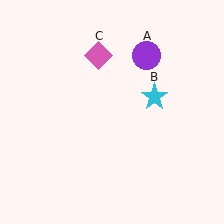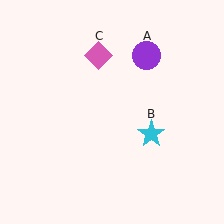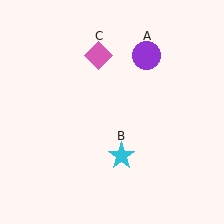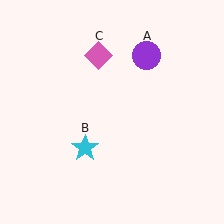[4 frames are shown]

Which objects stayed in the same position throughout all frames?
Purple circle (object A) and pink diamond (object C) remained stationary.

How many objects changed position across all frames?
1 object changed position: cyan star (object B).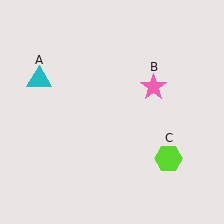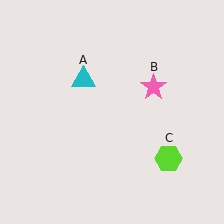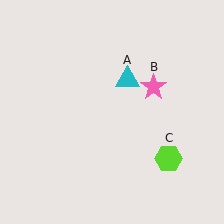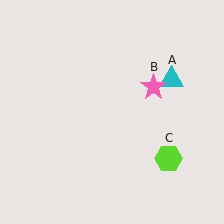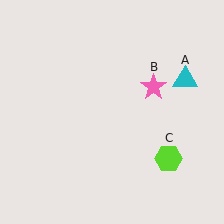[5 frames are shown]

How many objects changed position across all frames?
1 object changed position: cyan triangle (object A).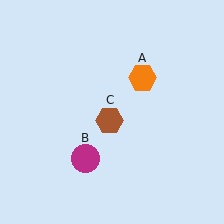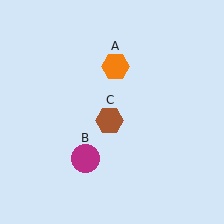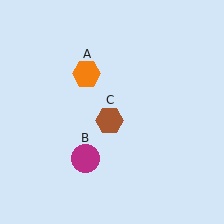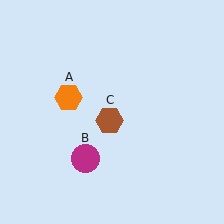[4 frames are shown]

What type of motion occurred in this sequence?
The orange hexagon (object A) rotated counterclockwise around the center of the scene.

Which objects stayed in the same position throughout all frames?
Magenta circle (object B) and brown hexagon (object C) remained stationary.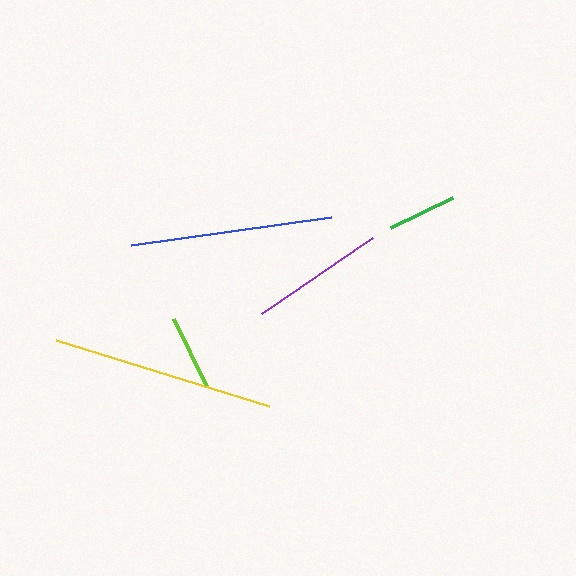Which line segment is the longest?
The yellow line is the longest at approximately 223 pixels.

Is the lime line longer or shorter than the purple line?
The purple line is longer than the lime line.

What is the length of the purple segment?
The purple segment is approximately 134 pixels long.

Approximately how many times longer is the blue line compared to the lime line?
The blue line is approximately 2.6 times the length of the lime line.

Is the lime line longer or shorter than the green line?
The lime line is longer than the green line.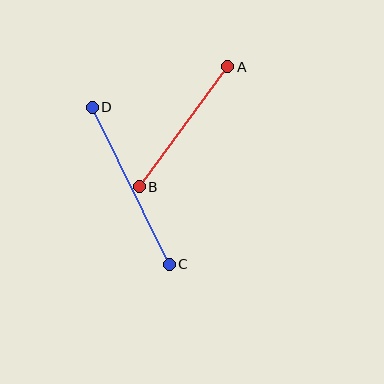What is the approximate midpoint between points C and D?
The midpoint is at approximately (131, 186) pixels.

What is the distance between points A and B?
The distance is approximately 149 pixels.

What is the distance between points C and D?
The distance is approximately 175 pixels.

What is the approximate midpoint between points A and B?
The midpoint is at approximately (184, 127) pixels.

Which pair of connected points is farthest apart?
Points C and D are farthest apart.